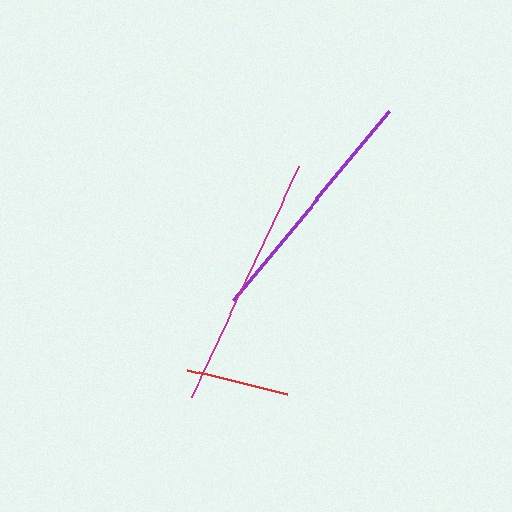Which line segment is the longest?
The magenta line is the longest at approximately 255 pixels.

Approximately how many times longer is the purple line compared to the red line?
The purple line is approximately 2.4 times the length of the red line.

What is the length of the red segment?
The red segment is approximately 103 pixels long.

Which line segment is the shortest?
The red line is the shortest at approximately 103 pixels.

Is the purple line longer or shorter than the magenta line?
The magenta line is longer than the purple line.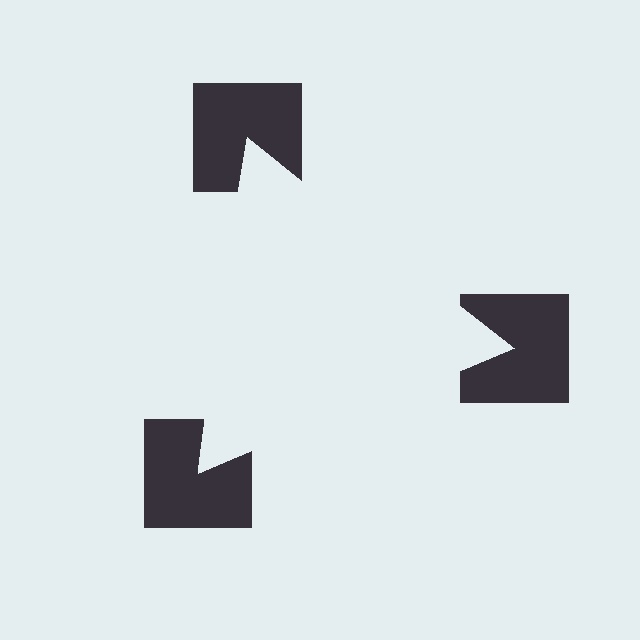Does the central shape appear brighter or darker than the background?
It typically appears slightly brighter than the background, even though no actual brightness change is drawn.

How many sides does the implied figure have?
3 sides.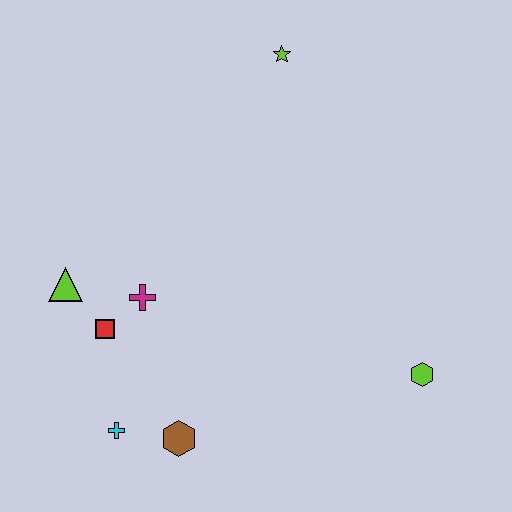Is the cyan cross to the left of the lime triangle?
No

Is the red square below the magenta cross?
Yes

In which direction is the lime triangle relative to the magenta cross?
The lime triangle is to the left of the magenta cross.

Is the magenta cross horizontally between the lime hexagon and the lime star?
No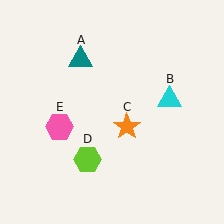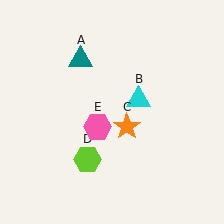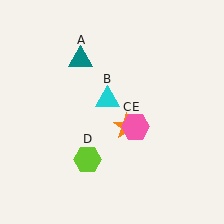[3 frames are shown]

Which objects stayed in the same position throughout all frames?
Teal triangle (object A) and orange star (object C) and lime hexagon (object D) remained stationary.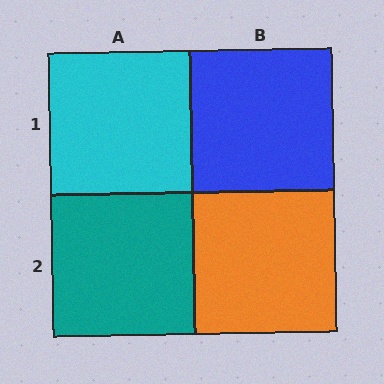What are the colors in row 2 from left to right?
Teal, orange.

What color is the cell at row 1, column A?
Cyan.